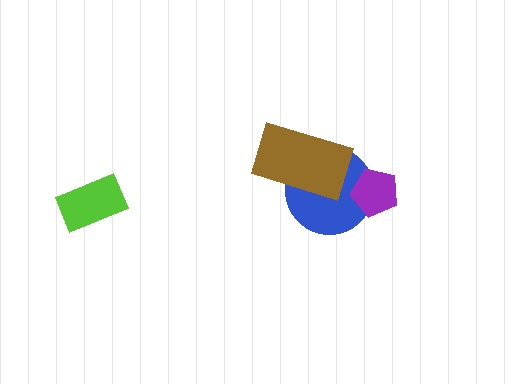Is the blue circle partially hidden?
Yes, it is partially covered by another shape.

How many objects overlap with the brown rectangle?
1 object overlaps with the brown rectangle.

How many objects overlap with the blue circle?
2 objects overlap with the blue circle.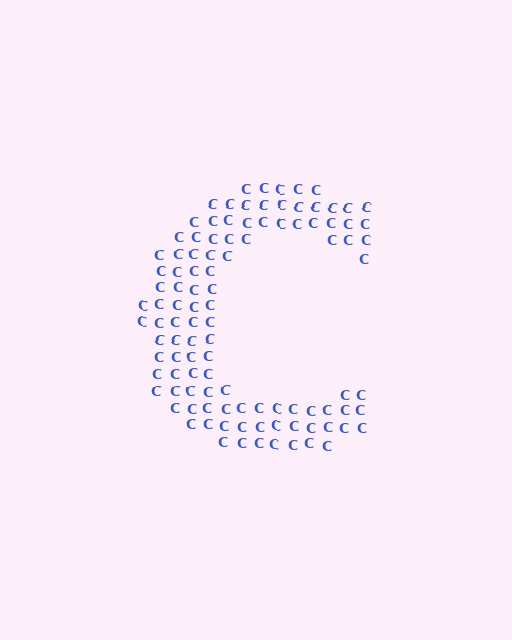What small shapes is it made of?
It is made of small letter C's.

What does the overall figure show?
The overall figure shows the letter C.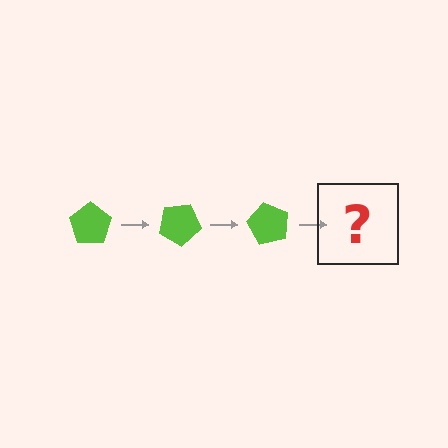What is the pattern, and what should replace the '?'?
The pattern is that the pentagon rotates 30 degrees each step. The '?' should be a lime pentagon rotated 90 degrees.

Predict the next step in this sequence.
The next step is a lime pentagon rotated 90 degrees.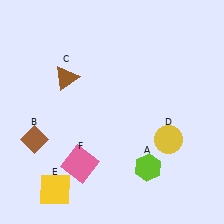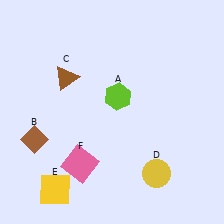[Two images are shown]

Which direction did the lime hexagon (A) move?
The lime hexagon (A) moved up.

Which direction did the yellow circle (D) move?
The yellow circle (D) moved down.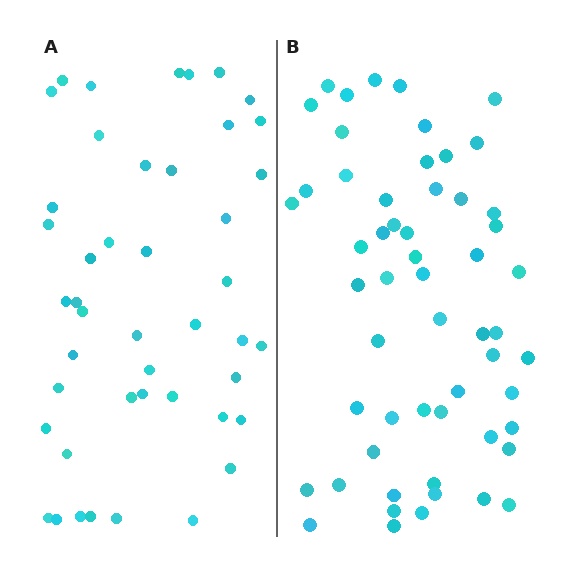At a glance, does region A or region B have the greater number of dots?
Region B (the right region) has more dots.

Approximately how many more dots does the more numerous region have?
Region B has roughly 12 or so more dots than region A.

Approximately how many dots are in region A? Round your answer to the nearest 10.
About 40 dots. (The exact count is 45, which rounds to 40.)